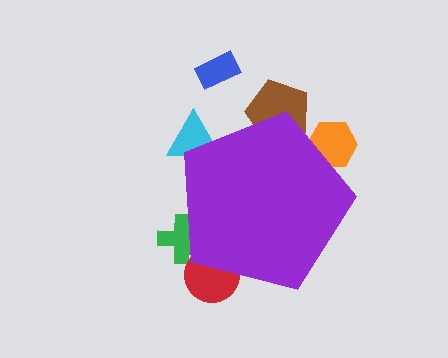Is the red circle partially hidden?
Yes, the red circle is partially hidden behind the purple pentagon.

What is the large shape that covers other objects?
A purple pentagon.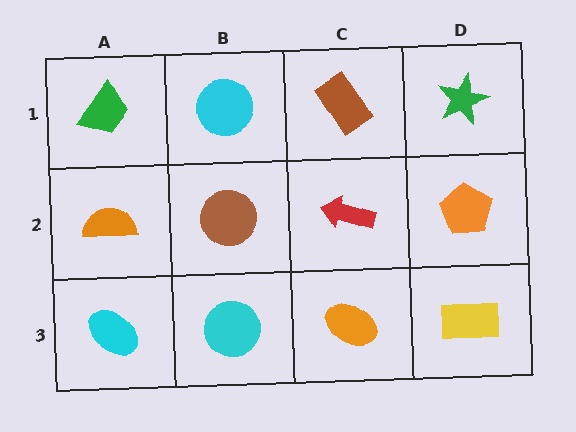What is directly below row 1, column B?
A brown circle.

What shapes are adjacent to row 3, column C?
A red arrow (row 2, column C), a cyan circle (row 3, column B), a yellow rectangle (row 3, column D).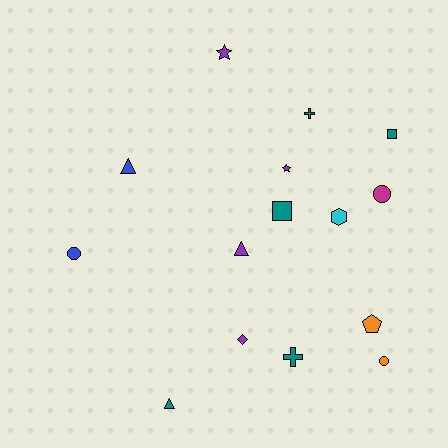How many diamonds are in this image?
There is 1 diamond.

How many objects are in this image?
There are 15 objects.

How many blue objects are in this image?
There are 2 blue objects.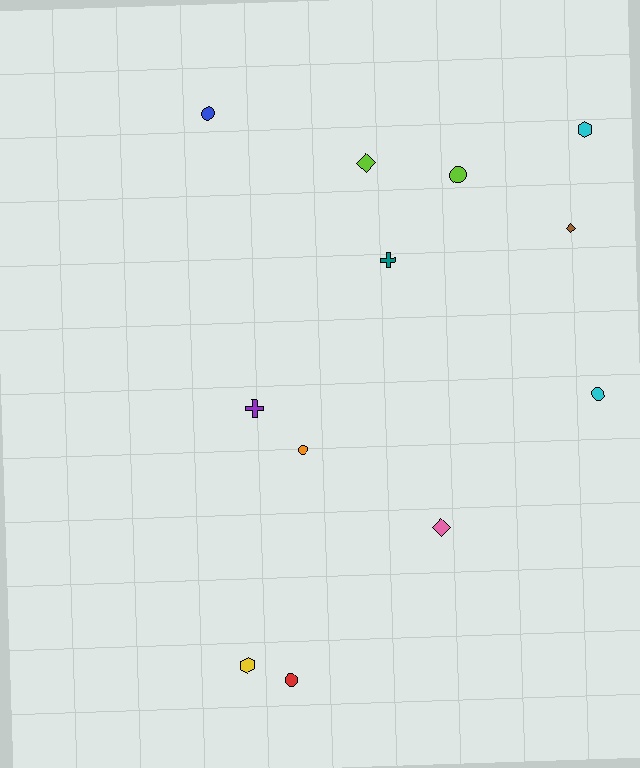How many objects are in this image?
There are 12 objects.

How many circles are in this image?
There are 5 circles.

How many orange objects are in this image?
There is 1 orange object.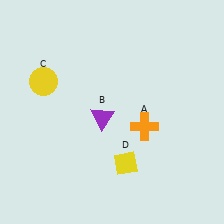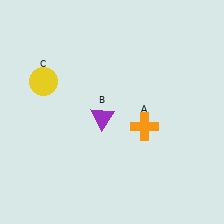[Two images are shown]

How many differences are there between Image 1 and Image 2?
There is 1 difference between the two images.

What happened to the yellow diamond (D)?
The yellow diamond (D) was removed in Image 2. It was in the bottom-right area of Image 1.